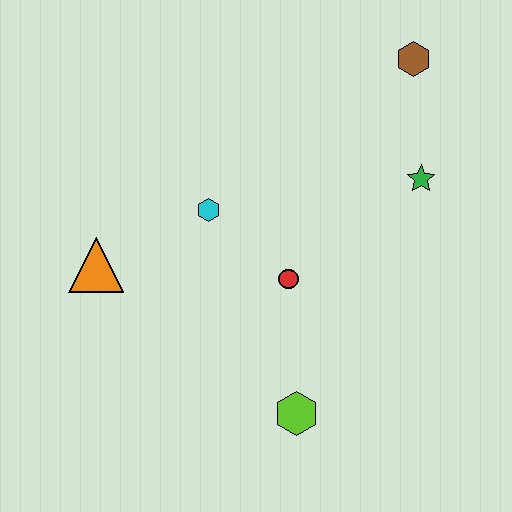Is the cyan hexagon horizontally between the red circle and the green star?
No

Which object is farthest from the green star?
The orange triangle is farthest from the green star.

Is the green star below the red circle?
No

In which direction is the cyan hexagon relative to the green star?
The cyan hexagon is to the left of the green star.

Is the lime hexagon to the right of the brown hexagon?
No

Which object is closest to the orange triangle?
The cyan hexagon is closest to the orange triangle.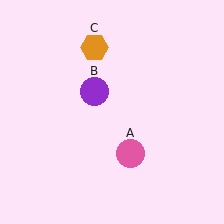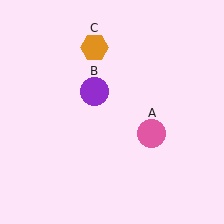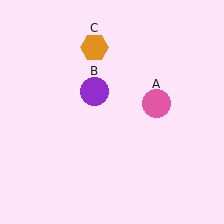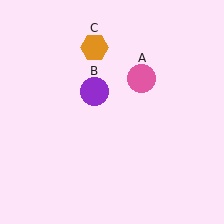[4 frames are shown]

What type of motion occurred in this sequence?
The pink circle (object A) rotated counterclockwise around the center of the scene.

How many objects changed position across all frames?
1 object changed position: pink circle (object A).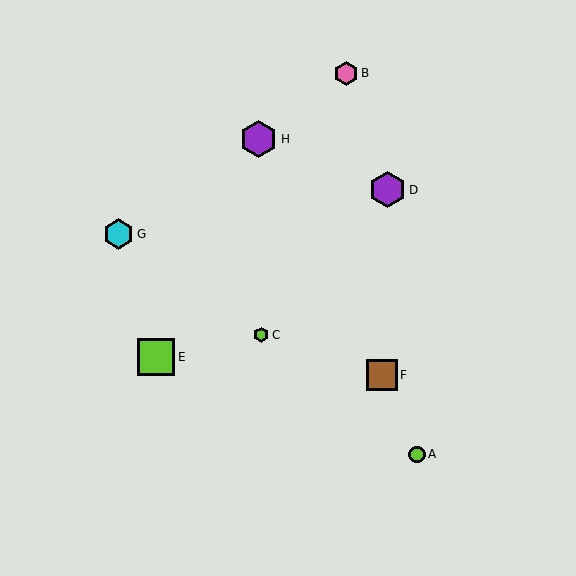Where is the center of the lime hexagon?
The center of the lime hexagon is at (261, 335).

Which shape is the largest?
The purple hexagon (labeled H) is the largest.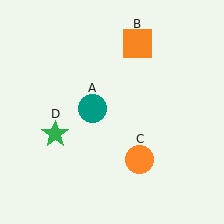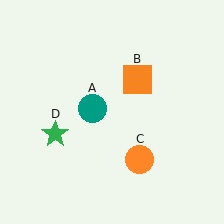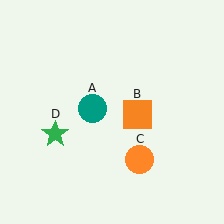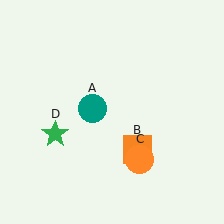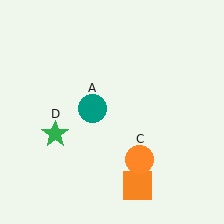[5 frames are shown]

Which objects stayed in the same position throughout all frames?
Teal circle (object A) and orange circle (object C) and green star (object D) remained stationary.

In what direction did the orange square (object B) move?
The orange square (object B) moved down.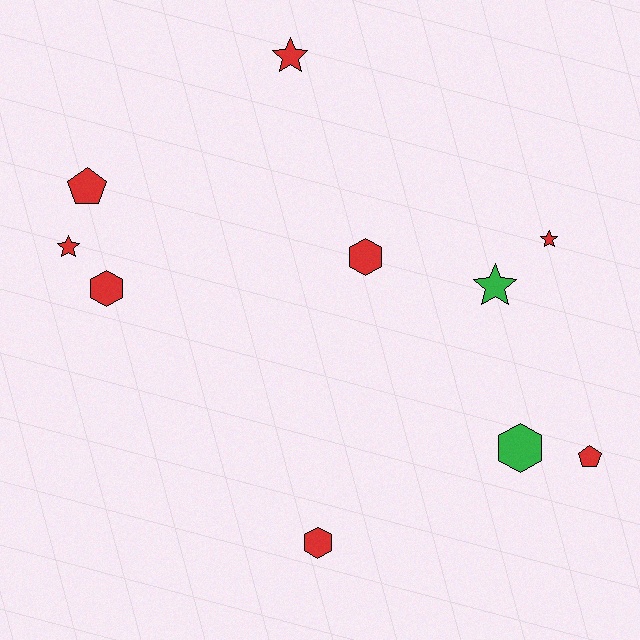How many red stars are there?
There are 3 red stars.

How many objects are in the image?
There are 10 objects.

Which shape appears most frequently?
Star, with 4 objects.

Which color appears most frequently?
Red, with 8 objects.